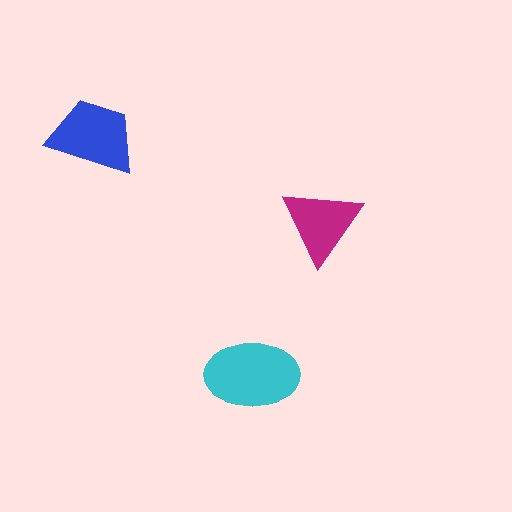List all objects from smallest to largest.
The magenta triangle, the blue trapezoid, the cyan ellipse.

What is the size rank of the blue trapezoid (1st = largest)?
2nd.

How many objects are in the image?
There are 3 objects in the image.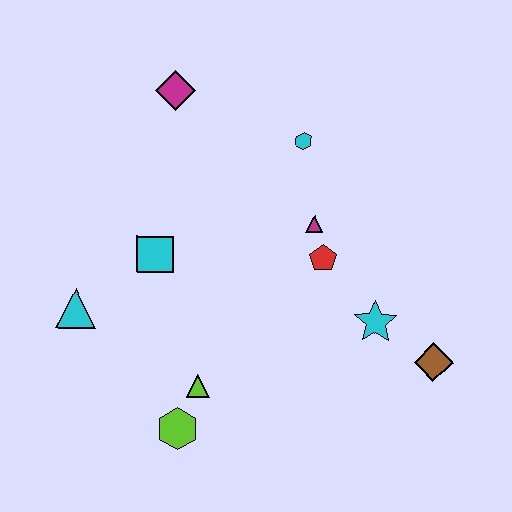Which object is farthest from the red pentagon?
The cyan triangle is farthest from the red pentagon.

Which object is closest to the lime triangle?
The lime hexagon is closest to the lime triangle.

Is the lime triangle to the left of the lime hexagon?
No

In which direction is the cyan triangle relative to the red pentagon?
The cyan triangle is to the left of the red pentagon.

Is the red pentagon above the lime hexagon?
Yes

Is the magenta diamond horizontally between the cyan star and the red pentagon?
No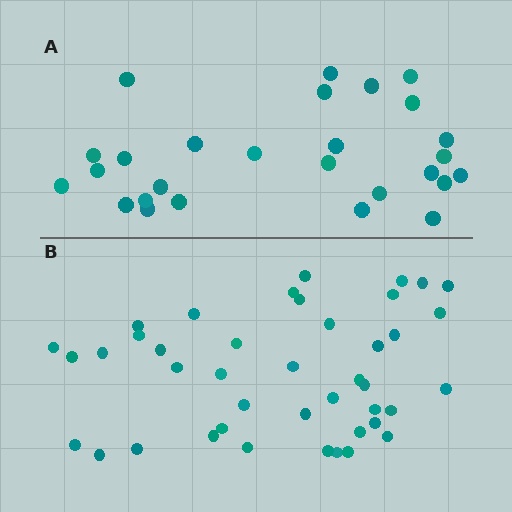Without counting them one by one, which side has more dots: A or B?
Region B (the bottom region) has more dots.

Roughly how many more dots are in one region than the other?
Region B has approximately 15 more dots than region A.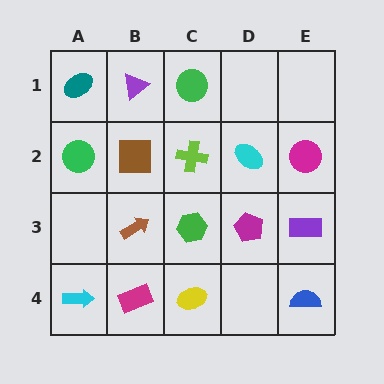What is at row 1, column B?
A purple triangle.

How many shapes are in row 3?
4 shapes.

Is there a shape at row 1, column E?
No, that cell is empty.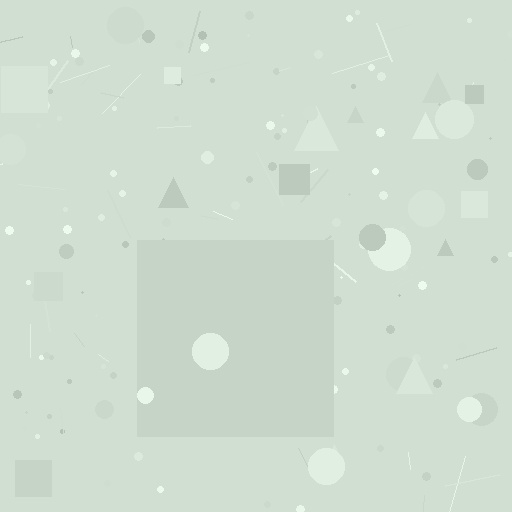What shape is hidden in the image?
A square is hidden in the image.